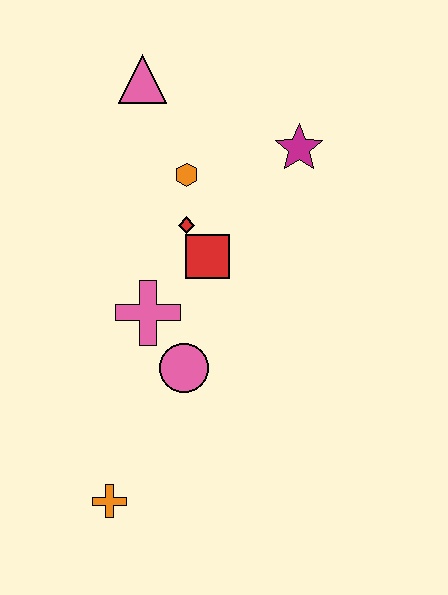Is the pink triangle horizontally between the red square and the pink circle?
No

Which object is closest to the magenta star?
The orange hexagon is closest to the magenta star.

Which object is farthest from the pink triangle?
The orange cross is farthest from the pink triangle.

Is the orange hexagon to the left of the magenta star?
Yes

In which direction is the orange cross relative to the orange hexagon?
The orange cross is below the orange hexagon.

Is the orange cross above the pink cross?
No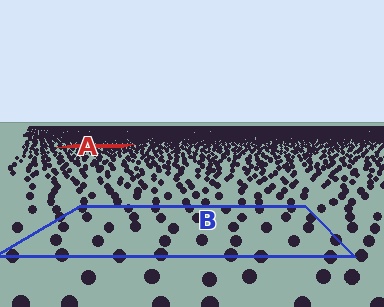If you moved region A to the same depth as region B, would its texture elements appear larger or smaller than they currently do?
They would appear larger. At a closer depth, the same texture elements are projected at a bigger on-screen size.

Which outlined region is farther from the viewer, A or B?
Region A is farther from the viewer — the texture elements inside it appear smaller and more densely packed.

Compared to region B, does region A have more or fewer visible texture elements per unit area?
Region A has more texture elements per unit area — they are packed more densely because it is farther away.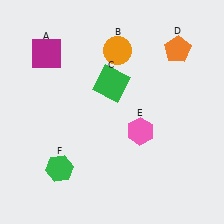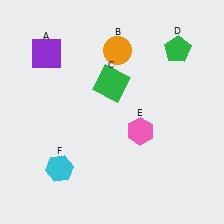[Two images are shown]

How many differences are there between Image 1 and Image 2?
There are 3 differences between the two images.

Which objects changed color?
A changed from magenta to purple. D changed from orange to green. F changed from green to cyan.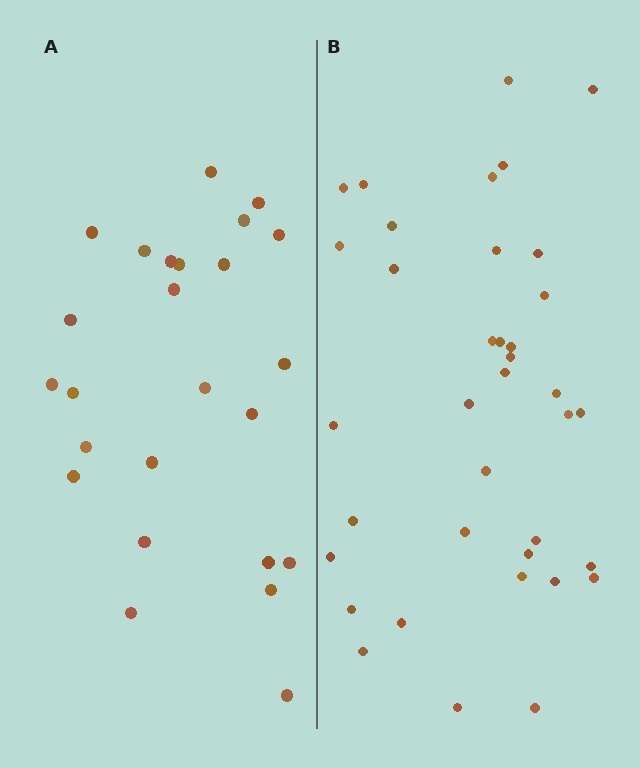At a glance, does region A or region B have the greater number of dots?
Region B (the right region) has more dots.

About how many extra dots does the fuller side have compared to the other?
Region B has roughly 12 or so more dots than region A.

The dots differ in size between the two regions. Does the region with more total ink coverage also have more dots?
No. Region A has more total ink coverage because its dots are larger, but region B actually contains more individual dots. Total area can be misleading — the number of items is what matters here.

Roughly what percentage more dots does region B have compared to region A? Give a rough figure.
About 50% more.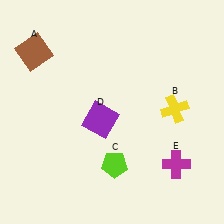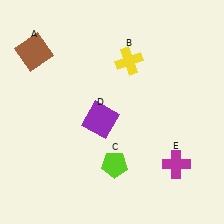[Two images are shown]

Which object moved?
The yellow cross (B) moved up.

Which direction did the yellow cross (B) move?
The yellow cross (B) moved up.